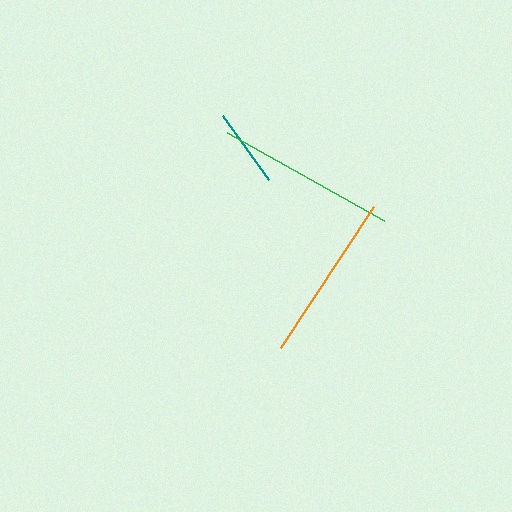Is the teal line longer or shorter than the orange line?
The orange line is longer than the teal line.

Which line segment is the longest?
The green line is the longest at approximately 180 pixels.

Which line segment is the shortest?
The teal line is the shortest at approximately 79 pixels.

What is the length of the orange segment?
The orange segment is approximately 170 pixels long.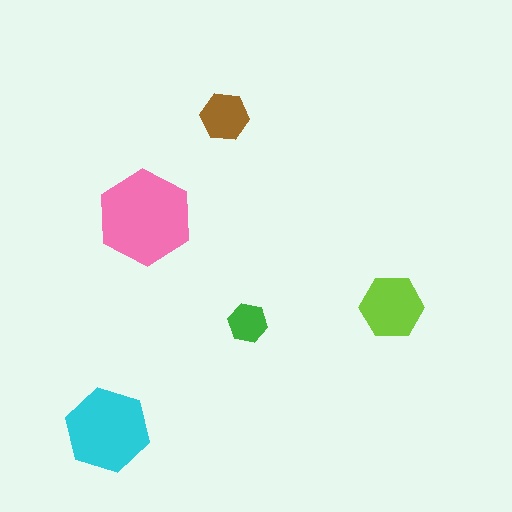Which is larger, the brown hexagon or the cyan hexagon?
The cyan one.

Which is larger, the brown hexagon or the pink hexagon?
The pink one.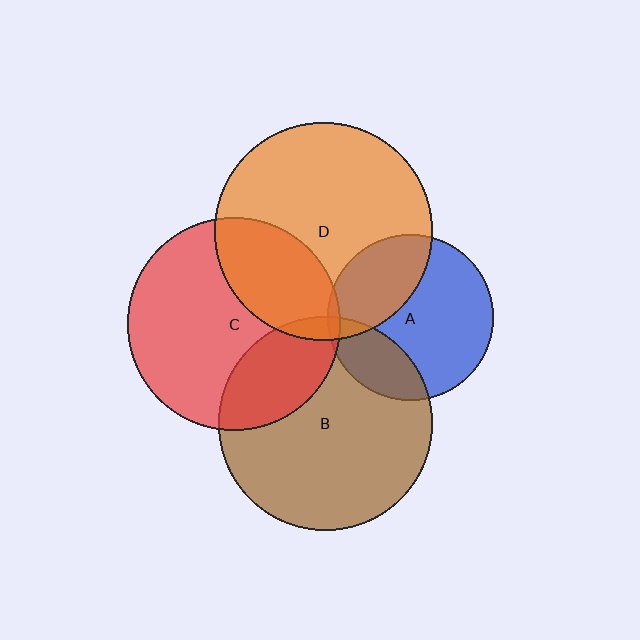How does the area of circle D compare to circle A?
Approximately 1.7 times.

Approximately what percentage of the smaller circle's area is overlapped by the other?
Approximately 5%.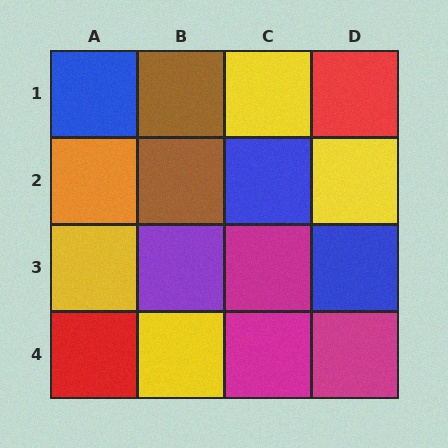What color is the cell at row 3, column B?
Purple.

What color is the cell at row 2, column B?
Brown.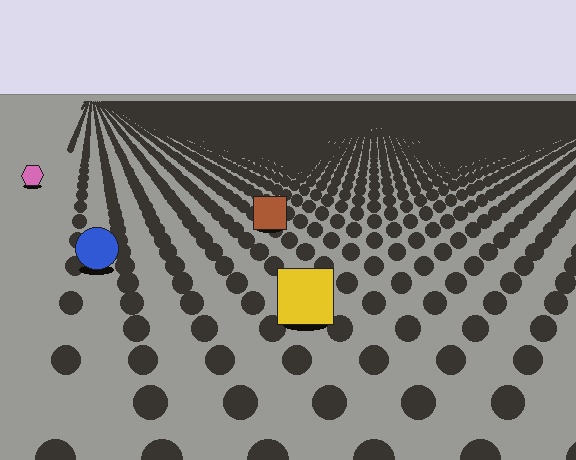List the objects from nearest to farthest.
From nearest to farthest: the yellow square, the blue circle, the brown square, the pink hexagon.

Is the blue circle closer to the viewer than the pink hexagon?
Yes. The blue circle is closer — you can tell from the texture gradient: the ground texture is coarser near it.